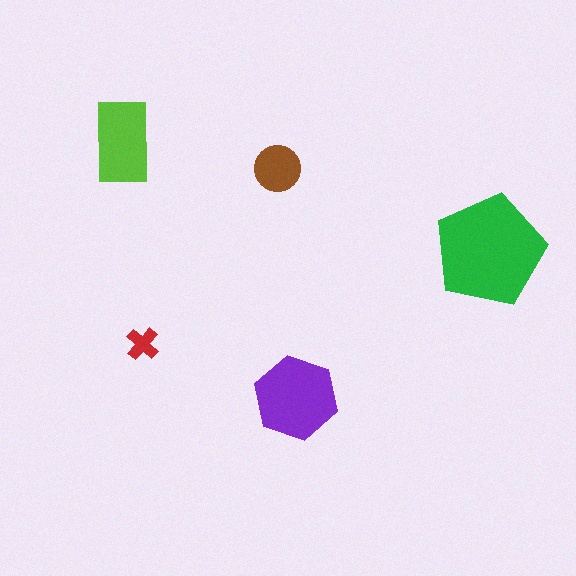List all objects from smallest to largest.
The red cross, the brown circle, the lime rectangle, the purple hexagon, the green pentagon.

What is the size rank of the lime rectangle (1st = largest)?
3rd.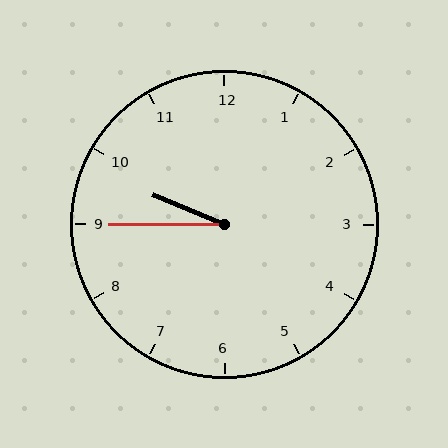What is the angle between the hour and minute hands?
Approximately 22 degrees.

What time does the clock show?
9:45.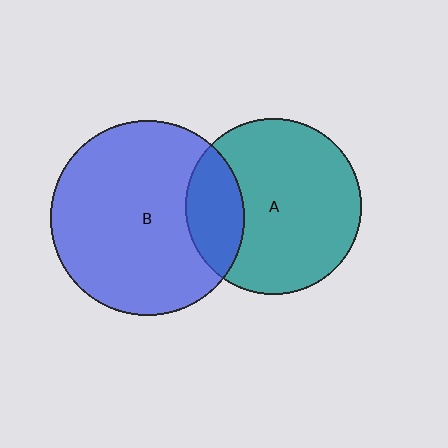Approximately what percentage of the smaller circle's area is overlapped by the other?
Approximately 20%.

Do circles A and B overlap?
Yes.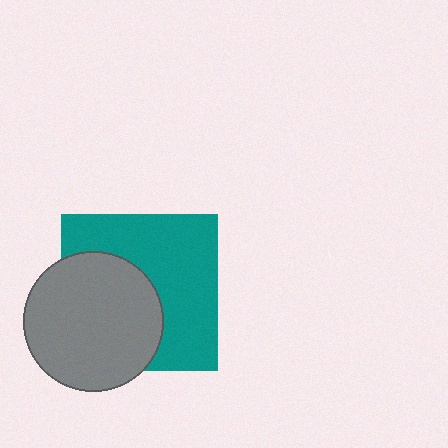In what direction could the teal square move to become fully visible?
The teal square could move right. That would shift it out from behind the gray circle entirely.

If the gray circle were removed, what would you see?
You would see the complete teal square.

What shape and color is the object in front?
The object in front is a gray circle.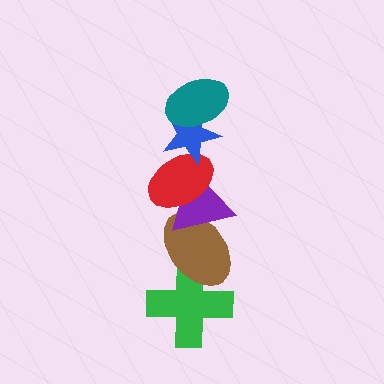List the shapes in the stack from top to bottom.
From top to bottom: the teal ellipse, the blue star, the red ellipse, the purple triangle, the brown ellipse, the green cross.